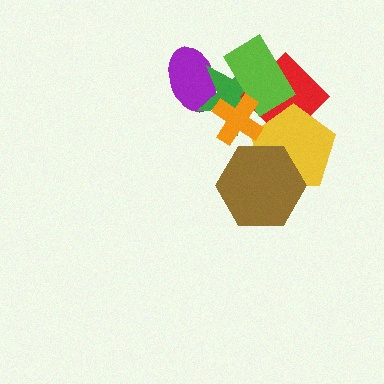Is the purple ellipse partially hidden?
Yes, it is partially covered by another shape.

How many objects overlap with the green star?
4 objects overlap with the green star.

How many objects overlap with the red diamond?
4 objects overlap with the red diamond.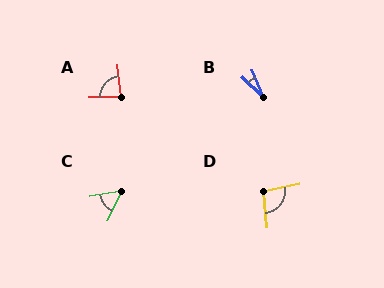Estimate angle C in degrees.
Approximately 54 degrees.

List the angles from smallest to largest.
B (25°), C (54°), A (85°), D (98°).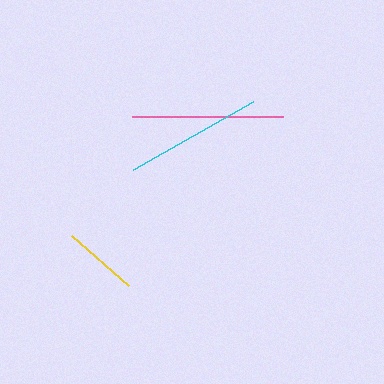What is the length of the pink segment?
The pink segment is approximately 151 pixels long.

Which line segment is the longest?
The pink line is the longest at approximately 151 pixels.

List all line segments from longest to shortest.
From longest to shortest: pink, cyan, yellow.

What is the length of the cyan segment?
The cyan segment is approximately 138 pixels long.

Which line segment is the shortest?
The yellow line is the shortest at approximately 76 pixels.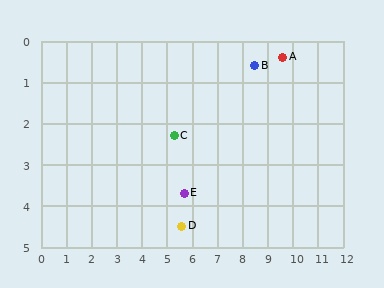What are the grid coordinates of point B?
Point B is at approximately (8.5, 0.6).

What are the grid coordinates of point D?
Point D is at approximately (5.6, 4.5).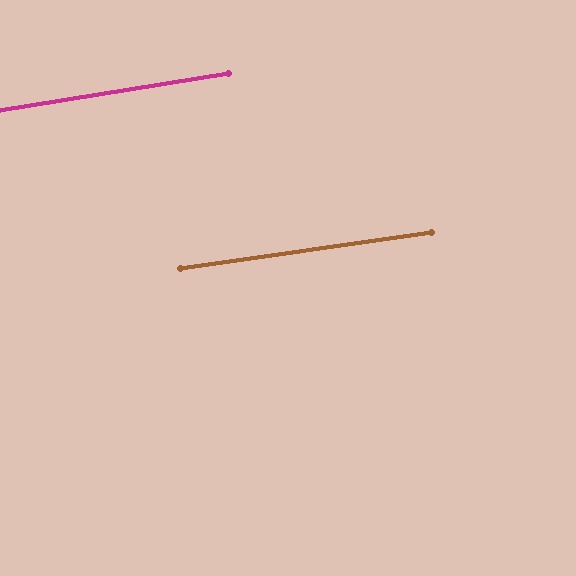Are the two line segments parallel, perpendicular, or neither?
Parallel — their directions differ by only 1.1°.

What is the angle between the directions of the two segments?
Approximately 1 degree.